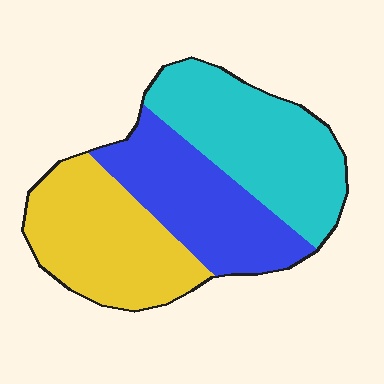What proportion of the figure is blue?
Blue takes up about one third (1/3) of the figure.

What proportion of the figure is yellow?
Yellow covers roughly 35% of the figure.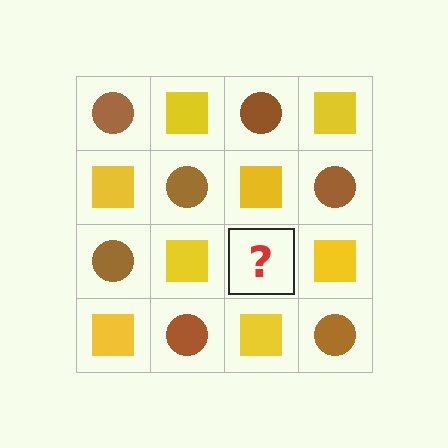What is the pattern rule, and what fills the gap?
The rule is that it alternates brown circle and yellow square in a checkerboard pattern. The gap should be filled with a brown circle.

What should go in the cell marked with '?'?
The missing cell should contain a brown circle.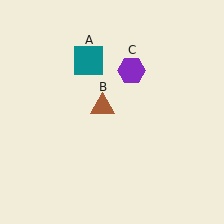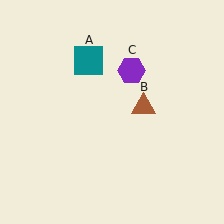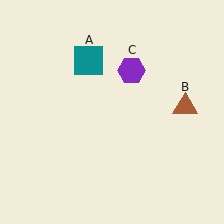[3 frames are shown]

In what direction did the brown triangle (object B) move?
The brown triangle (object B) moved right.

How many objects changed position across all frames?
1 object changed position: brown triangle (object B).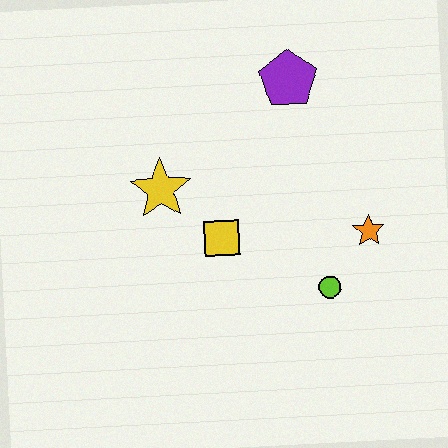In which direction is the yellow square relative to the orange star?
The yellow square is to the left of the orange star.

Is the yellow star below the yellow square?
No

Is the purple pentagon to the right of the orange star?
No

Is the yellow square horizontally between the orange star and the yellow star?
Yes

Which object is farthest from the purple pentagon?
The lime circle is farthest from the purple pentagon.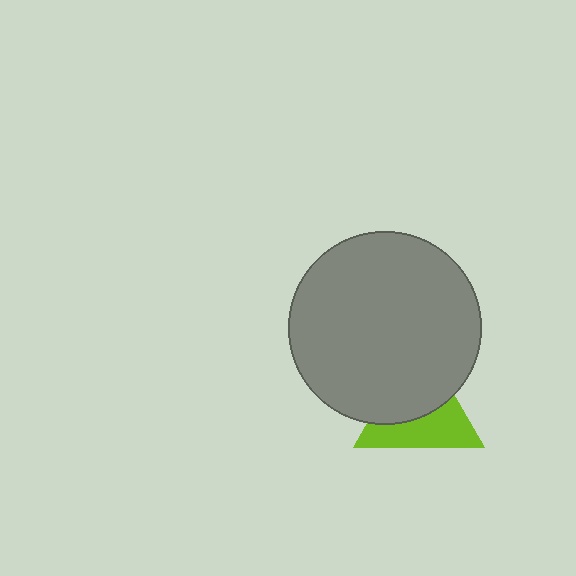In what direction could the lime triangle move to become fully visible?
The lime triangle could move down. That would shift it out from behind the gray circle entirely.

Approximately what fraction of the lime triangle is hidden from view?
Roughly 53% of the lime triangle is hidden behind the gray circle.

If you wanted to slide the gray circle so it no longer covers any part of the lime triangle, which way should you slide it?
Slide it up — that is the most direct way to separate the two shapes.